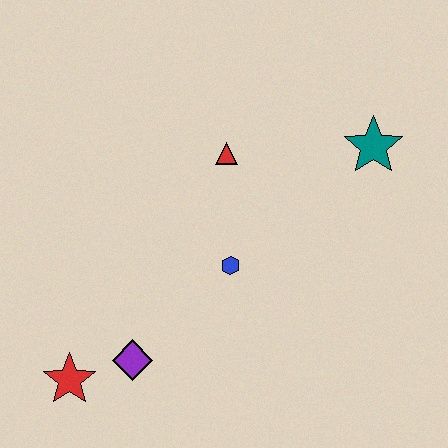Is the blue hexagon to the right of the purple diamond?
Yes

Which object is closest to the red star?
The purple diamond is closest to the red star.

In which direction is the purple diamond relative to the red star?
The purple diamond is to the right of the red star.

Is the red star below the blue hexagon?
Yes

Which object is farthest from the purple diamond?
The teal star is farthest from the purple diamond.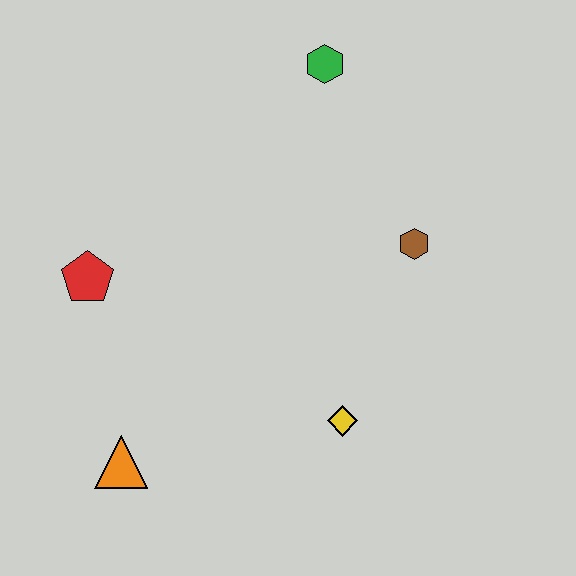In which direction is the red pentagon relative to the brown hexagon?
The red pentagon is to the left of the brown hexagon.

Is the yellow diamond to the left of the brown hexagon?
Yes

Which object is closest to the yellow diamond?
The brown hexagon is closest to the yellow diamond.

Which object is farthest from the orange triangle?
The green hexagon is farthest from the orange triangle.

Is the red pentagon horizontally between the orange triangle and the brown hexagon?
No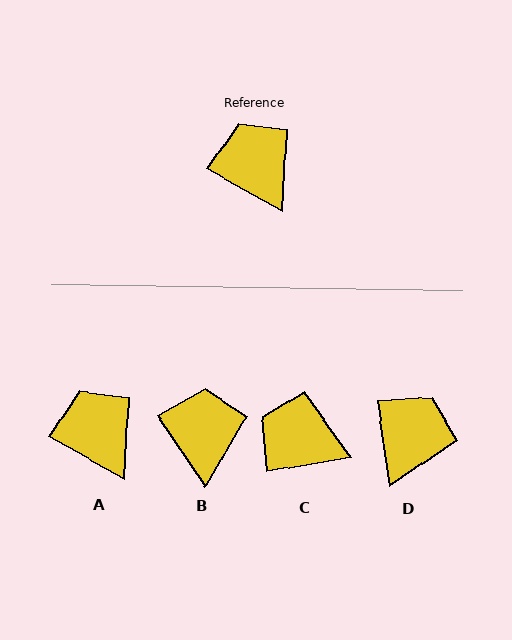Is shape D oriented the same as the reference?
No, it is off by about 52 degrees.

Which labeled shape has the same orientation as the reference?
A.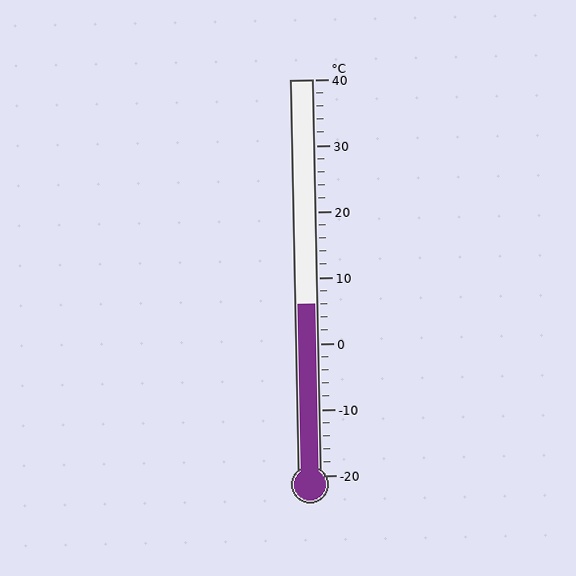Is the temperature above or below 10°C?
The temperature is below 10°C.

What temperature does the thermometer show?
The thermometer shows approximately 6°C.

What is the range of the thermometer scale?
The thermometer scale ranges from -20°C to 40°C.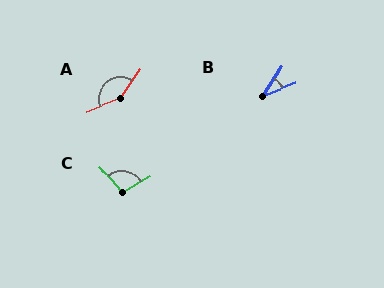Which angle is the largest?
A, at approximately 146 degrees.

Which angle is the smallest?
B, at approximately 36 degrees.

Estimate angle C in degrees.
Approximately 99 degrees.